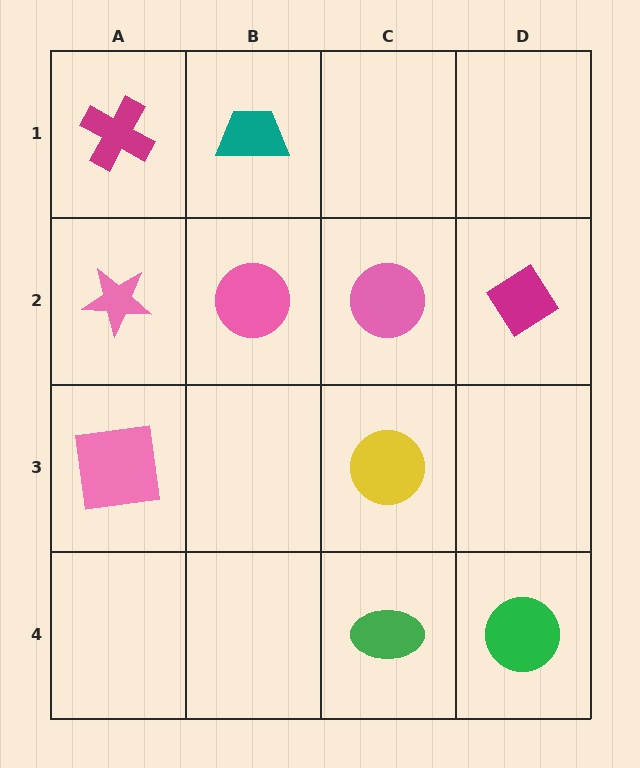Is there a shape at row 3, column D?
No, that cell is empty.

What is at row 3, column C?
A yellow circle.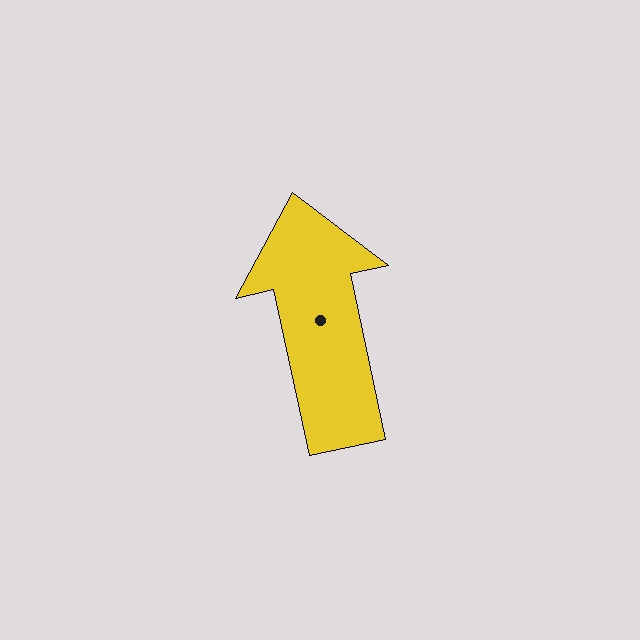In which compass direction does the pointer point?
North.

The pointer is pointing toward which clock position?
Roughly 12 o'clock.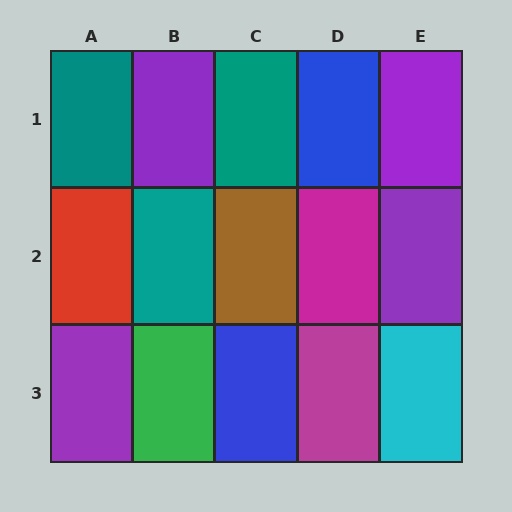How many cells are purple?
4 cells are purple.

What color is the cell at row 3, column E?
Cyan.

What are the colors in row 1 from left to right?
Teal, purple, teal, blue, purple.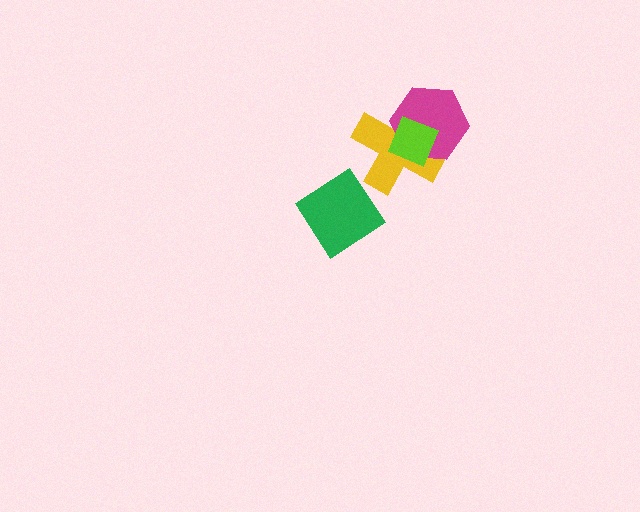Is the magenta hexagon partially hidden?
Yes, it is partially covered by another shape.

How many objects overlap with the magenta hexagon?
2 objects overlap with the magenta hexagon.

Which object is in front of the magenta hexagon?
The lime diamond is in front of the magenta hexagon.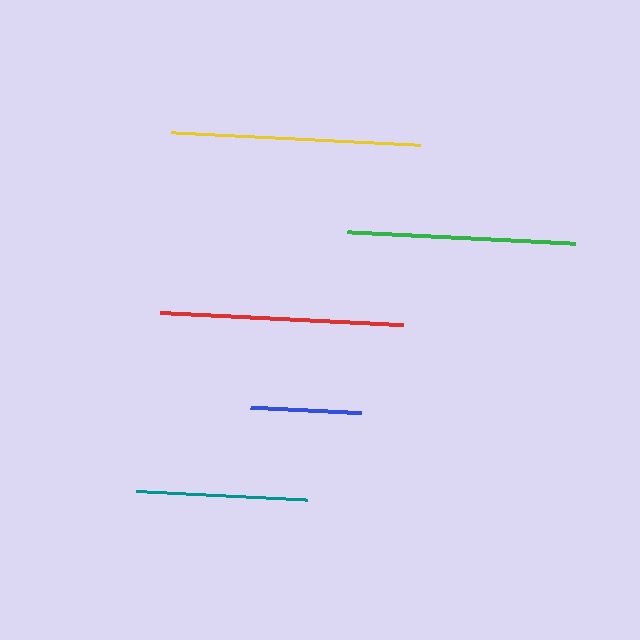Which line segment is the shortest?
The blue line is the shortest at approximately 112 pixels.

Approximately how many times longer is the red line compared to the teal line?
The red line is approximately 1.4 times the length of the teal line.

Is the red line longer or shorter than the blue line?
The red line is longer than the blue line.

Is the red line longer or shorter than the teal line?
The red line is longer than the teal line.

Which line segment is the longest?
The yellow line is the longest at approximately 249 pixels.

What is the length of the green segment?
The green segment is approximately 228 pixels long.